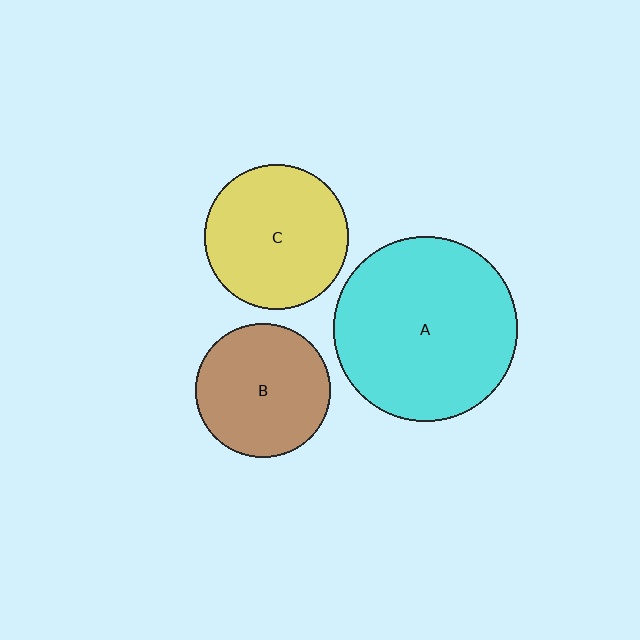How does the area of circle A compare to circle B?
Approximately 1.9 times.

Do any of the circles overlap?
No, none of the circles overlap.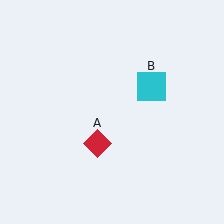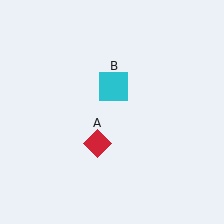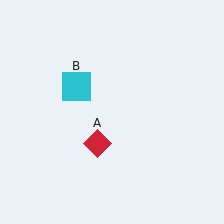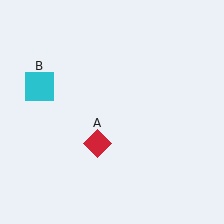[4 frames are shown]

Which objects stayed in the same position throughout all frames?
Red diamond (object A) remained stationary.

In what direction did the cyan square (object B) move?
The cyan square (object B) moved left.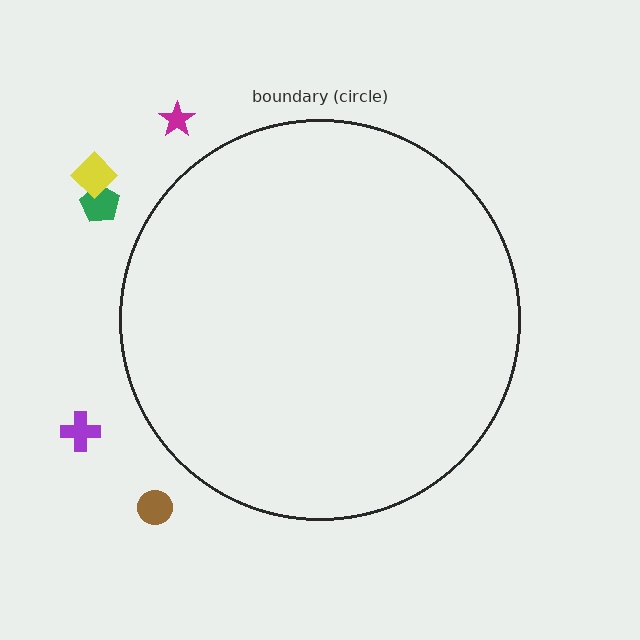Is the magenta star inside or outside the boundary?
Outside.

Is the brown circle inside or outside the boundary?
Outside.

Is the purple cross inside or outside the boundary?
Outside.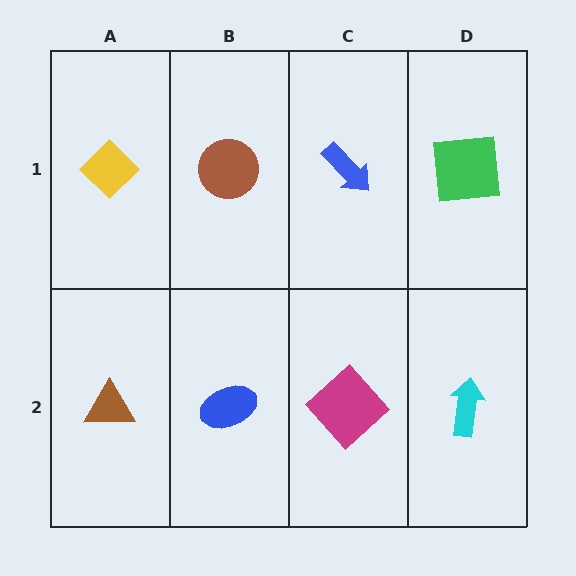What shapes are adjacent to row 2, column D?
A green square (row 1, column D), a magenta diamond (row 2, column C).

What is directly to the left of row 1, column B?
A yellow diamond.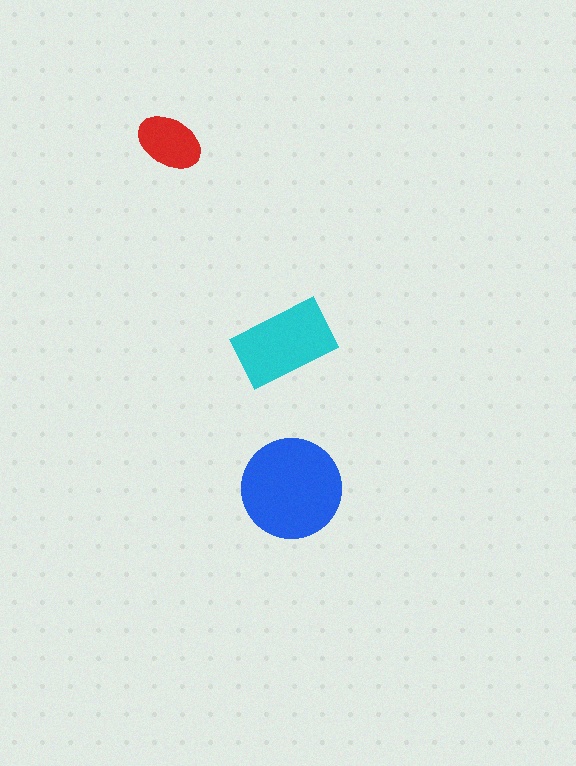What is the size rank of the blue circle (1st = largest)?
1st.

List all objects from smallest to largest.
The red ellipse, the cyan rectangle, the blue circle.